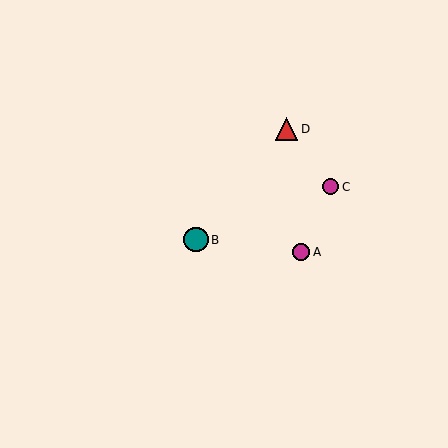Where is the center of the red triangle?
The center of the red triangle is at (287, 129).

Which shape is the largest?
The teal circle (labeled B) is the largest.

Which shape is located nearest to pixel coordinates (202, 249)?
The teal circle (labeled B) at (196, 240) is nearest to that location.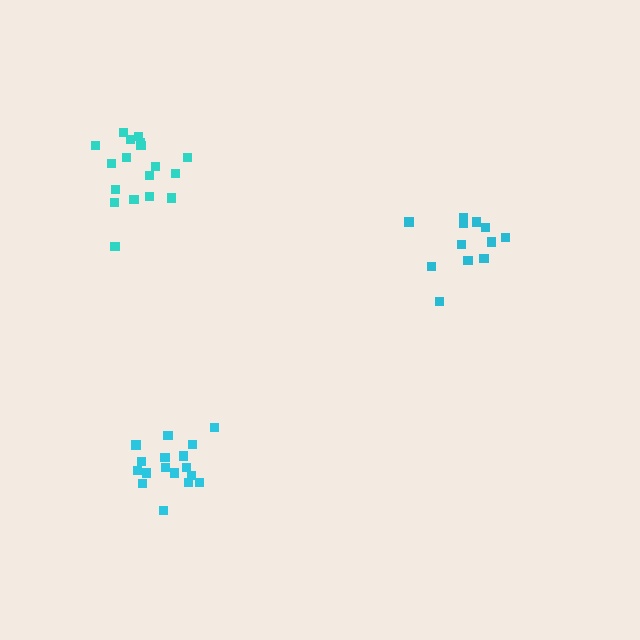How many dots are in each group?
Group 1: 18 dots, Group 2: 12 dots, Group 3: 17 dots (47 total).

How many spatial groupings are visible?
There are 3 spatial groupings.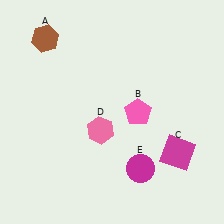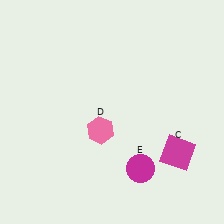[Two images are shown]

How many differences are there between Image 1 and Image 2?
There are 2 differences between the two images.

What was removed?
The brown hexagon (A), the pink pentagon (B) were removed in Image 2.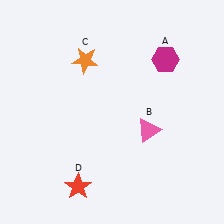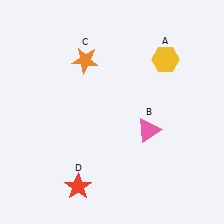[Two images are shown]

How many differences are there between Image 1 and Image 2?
There is 1 difference between the two images.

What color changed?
The hexagon (A) changed from magenta in Image 1 to yellow in Image 2.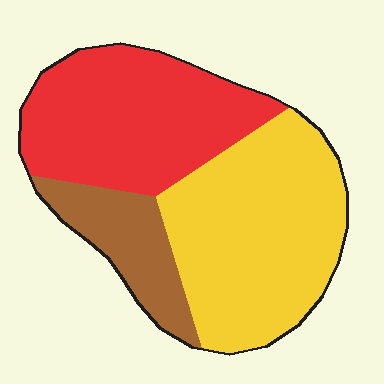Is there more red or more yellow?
Yellow.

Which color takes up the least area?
Brown, at roughly 15%.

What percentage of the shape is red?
Red takes up between a third and a half of the shape.